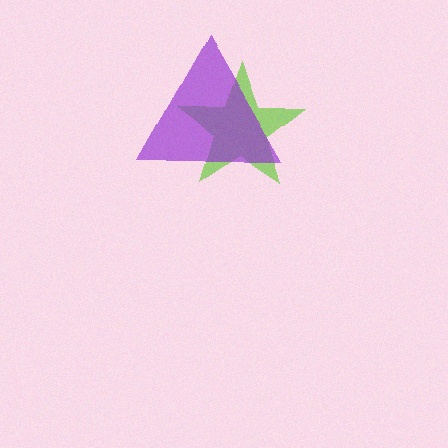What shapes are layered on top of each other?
The layered shapes are: a lime star, a purple triangle.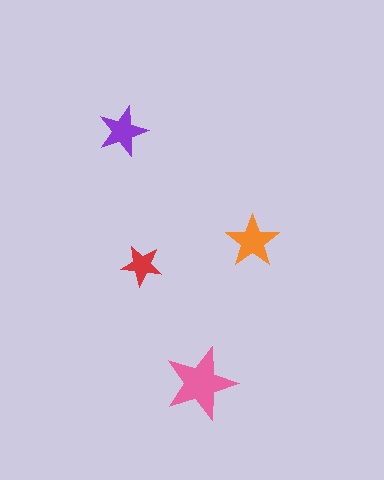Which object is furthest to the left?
The purple star is leftmost.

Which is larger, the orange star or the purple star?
The orange one.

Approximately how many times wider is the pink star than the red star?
About 2 times wider.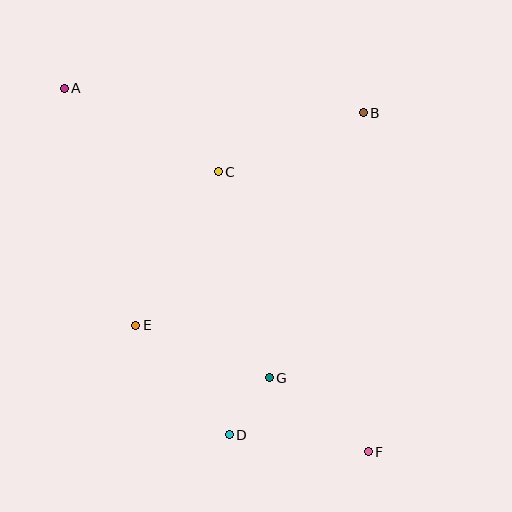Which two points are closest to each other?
Points D and G are closest to each other.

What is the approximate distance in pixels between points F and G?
The distance between F and G is approximately 123 pixels.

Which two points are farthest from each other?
Points A and F are farthest from each other.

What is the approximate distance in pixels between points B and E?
The distance between B and E is approximately 311 pixels.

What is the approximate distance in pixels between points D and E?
The distance between D and E is approximately 144 pixels.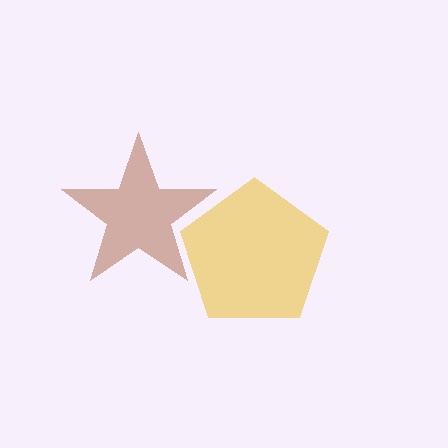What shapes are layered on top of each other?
The layered shapes are: a yellow pentagon, a brown star.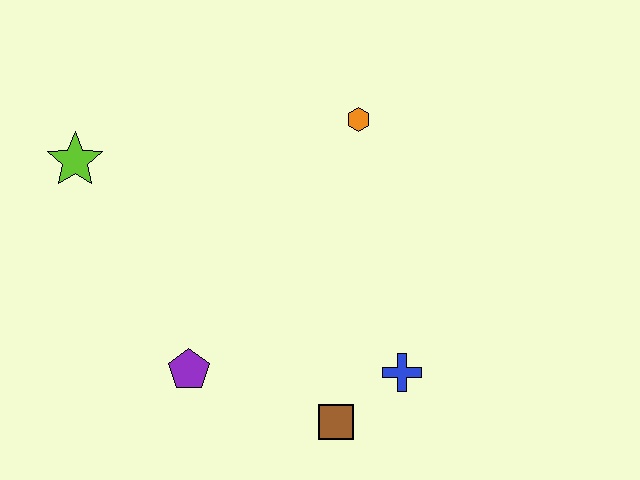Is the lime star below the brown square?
No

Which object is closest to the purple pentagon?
The brown square is closest to the purple pentagon.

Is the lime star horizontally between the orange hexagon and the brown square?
No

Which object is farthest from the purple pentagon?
The orange hexagon is farthest from the purple pentagon.